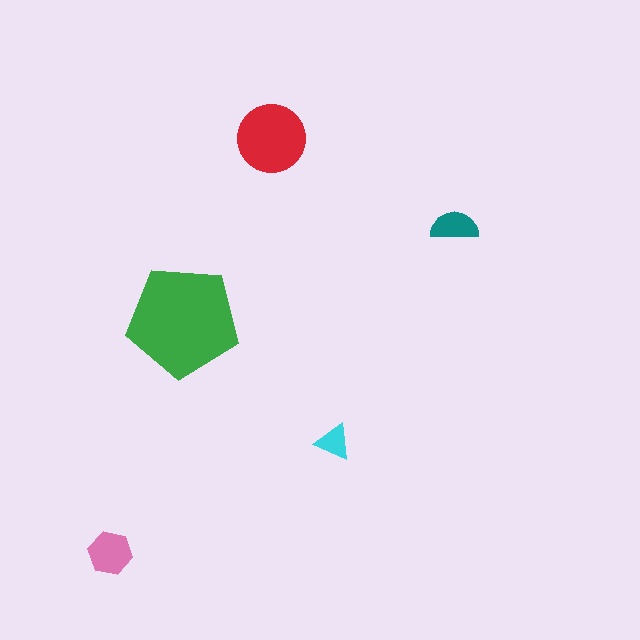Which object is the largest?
The green pentagon.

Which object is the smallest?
The cyan triangle.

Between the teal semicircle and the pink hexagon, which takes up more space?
The pink hexagon.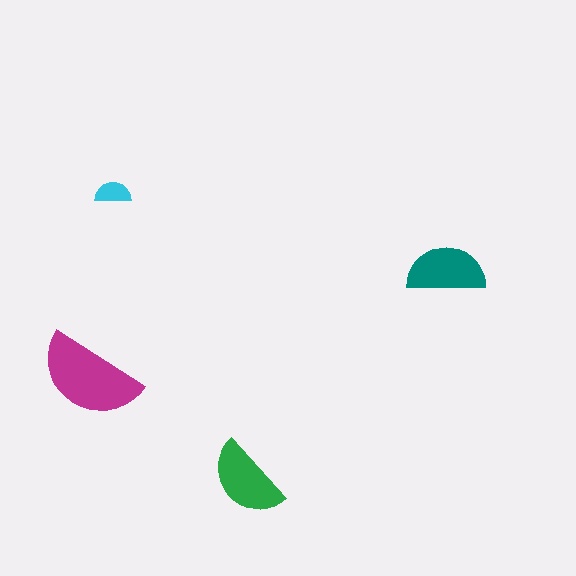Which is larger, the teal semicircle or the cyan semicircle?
The teal one.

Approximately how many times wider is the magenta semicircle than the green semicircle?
About 1.5 times wider.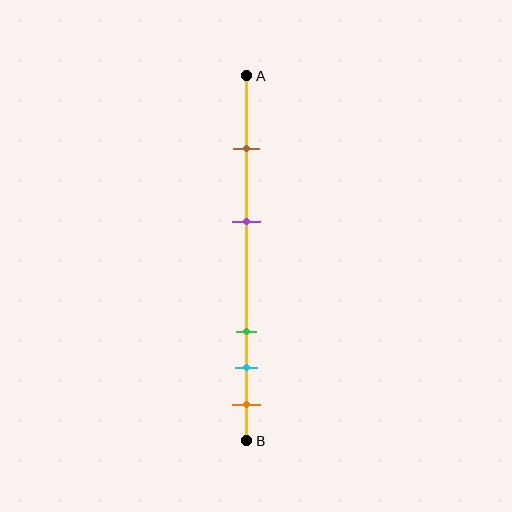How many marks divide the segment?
There are 5 marks dividing the segment.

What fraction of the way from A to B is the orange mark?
The orange mark is approximately 90% (0.9) of the way from A to B.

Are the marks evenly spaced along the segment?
No, the marks are not evenly spaced.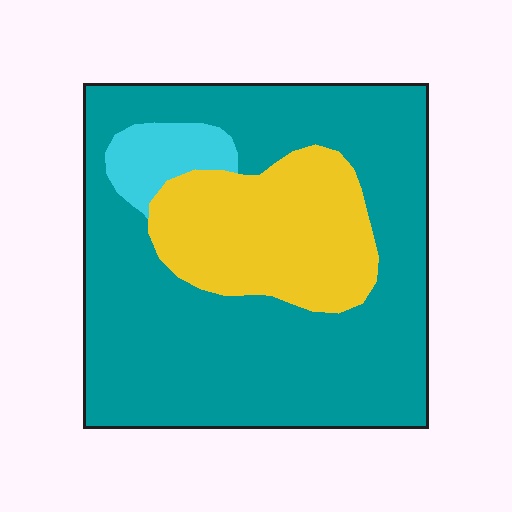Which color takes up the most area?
Teal, at roughly 70%.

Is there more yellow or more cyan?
Yellow.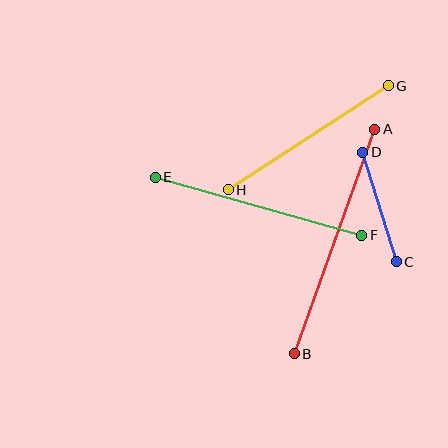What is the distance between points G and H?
The distance is approximately 191 pixels.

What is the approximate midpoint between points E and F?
The midpoint is at approximately (258, 206) pixels.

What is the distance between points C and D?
The distance is approximately 115 pixels.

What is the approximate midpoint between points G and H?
The midpoint is at approximately (308, 138) pixels.